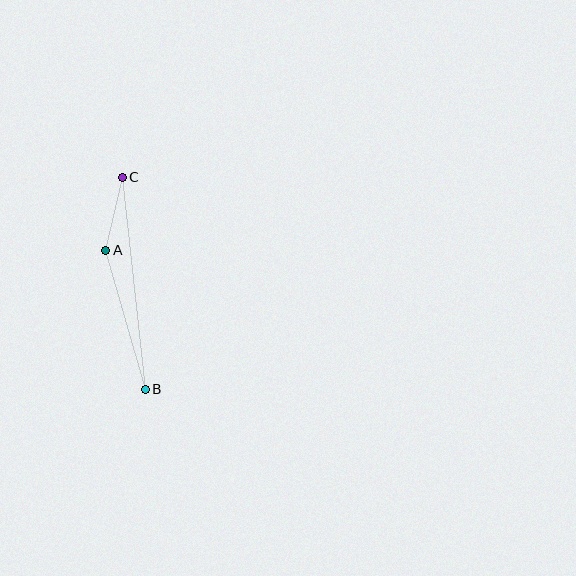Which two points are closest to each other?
Points A and C are closest to each other.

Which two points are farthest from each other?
Points B and C are farthest from each other.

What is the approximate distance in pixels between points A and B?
The distance between A and B is approximately 144 pixels.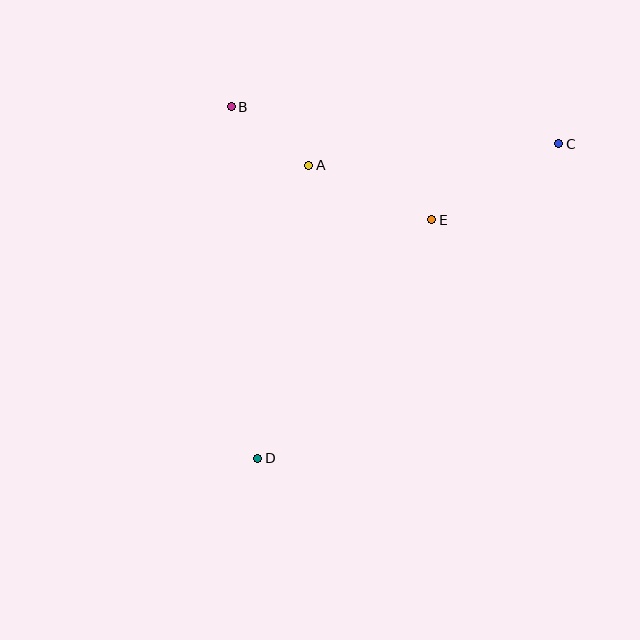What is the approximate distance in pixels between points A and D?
The distance between A and D is approximately 298 pixels.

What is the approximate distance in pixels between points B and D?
The distance between B and D is approximately 353 pixels.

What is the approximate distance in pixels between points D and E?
The distance between D and E is approximately 295 pixels.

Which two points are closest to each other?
Points A and B are closest to each other.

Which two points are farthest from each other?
Points C and D are farthest from each other.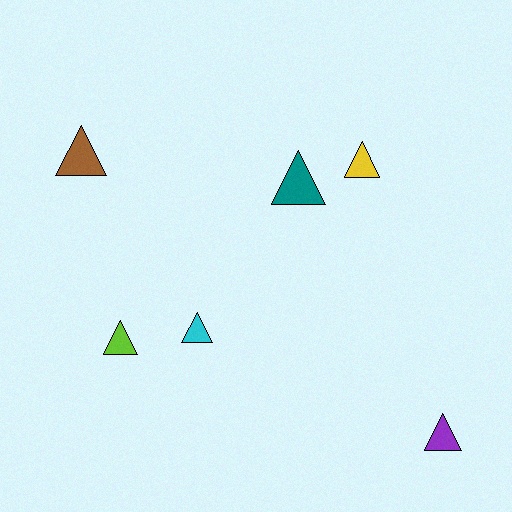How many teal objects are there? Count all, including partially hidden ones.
There is 1 teal object.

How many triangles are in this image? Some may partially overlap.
There are 6 triangles.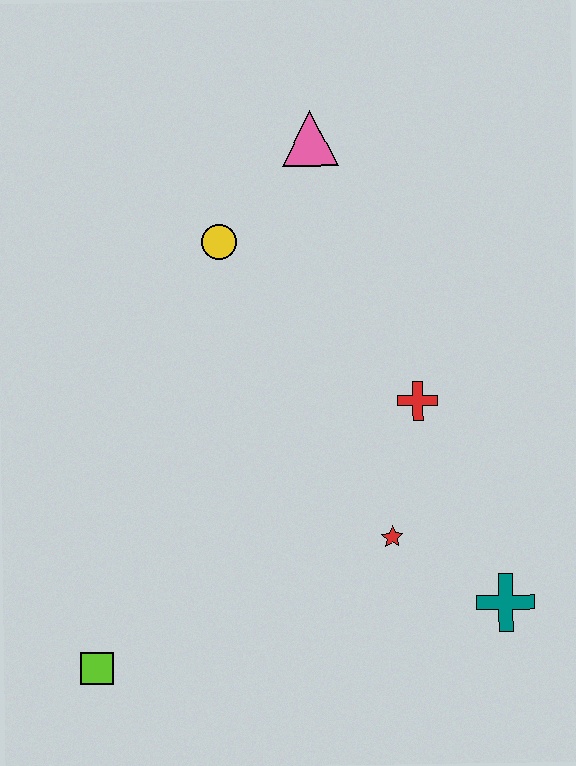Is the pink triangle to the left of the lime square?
No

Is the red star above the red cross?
No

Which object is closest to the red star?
The teal cross is closest to the red star.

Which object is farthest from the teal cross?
The pink triangle is farthest from the teal cross.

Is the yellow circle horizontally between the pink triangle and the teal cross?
No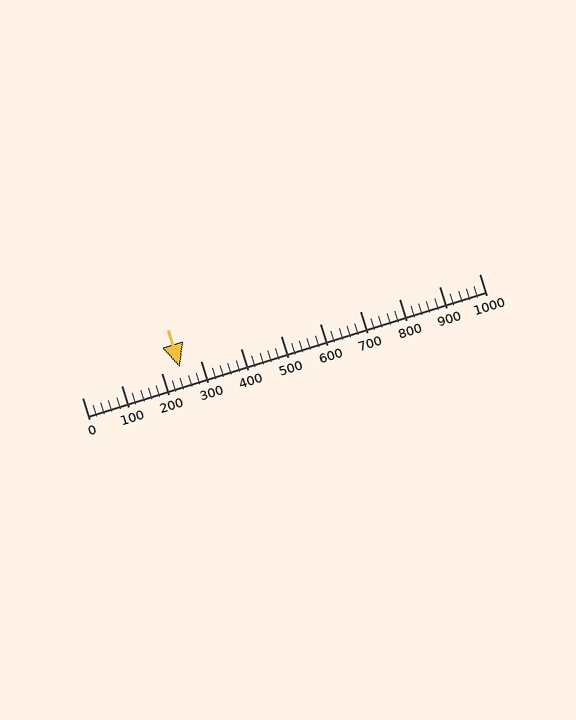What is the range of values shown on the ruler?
The ruler shows values from 0 to 1000.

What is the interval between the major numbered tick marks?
The major tick marks are spaced 100 units apart.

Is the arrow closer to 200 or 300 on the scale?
The arrow is closer to 200.